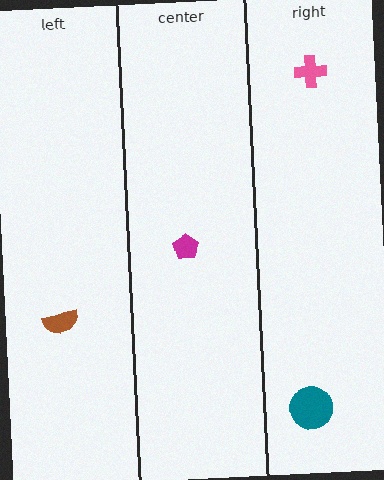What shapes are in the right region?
The teal circle, the pink cross.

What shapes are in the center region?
The magenta pentagon.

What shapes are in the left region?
The brown semicircle.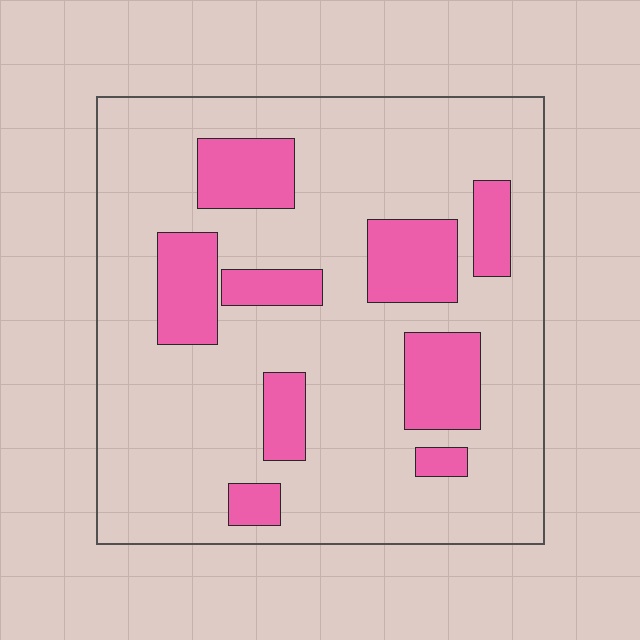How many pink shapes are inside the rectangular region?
9.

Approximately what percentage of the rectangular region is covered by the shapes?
Approximately 20%.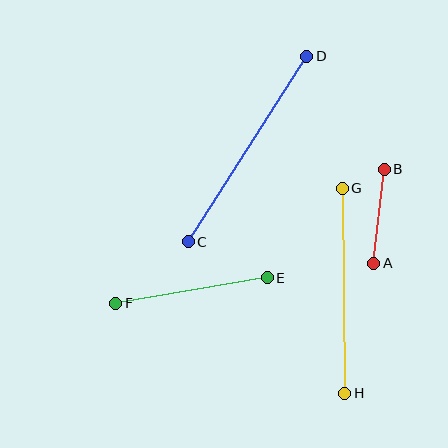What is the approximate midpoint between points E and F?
The midpoint is at approximately (192, 290) pixels.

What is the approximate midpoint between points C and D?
The midpoint is at approximately (248, 149) pixels.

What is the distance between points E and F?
The distance is approximately 154 pixels.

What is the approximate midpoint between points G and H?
The midpoint is at approximately (344, 291) pixels.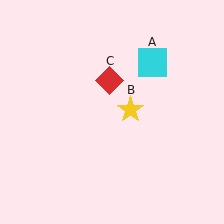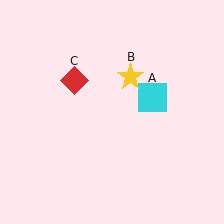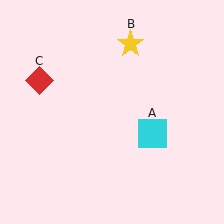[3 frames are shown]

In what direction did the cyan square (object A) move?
The cyan square (object A) moved down.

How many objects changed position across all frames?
3 objects changed position: cyan square (object A), yellow star (object B), red diamond (object C).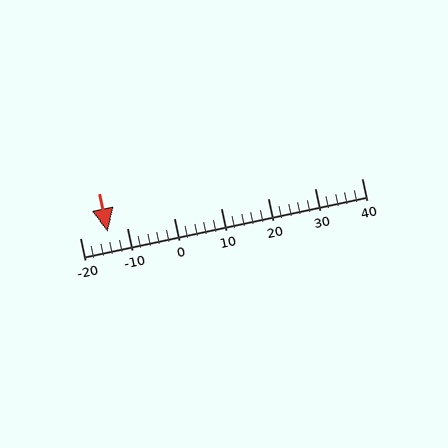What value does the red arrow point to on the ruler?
The red arrow points to approximately -14.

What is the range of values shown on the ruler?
The ruler shows values from -20 to 40.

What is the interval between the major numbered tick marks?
The major tick marks are spaced 10 units apart.